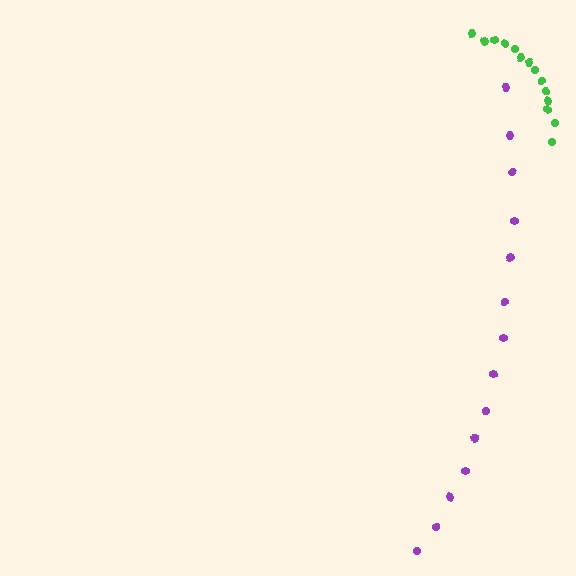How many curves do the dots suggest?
There are 2 distinct paths.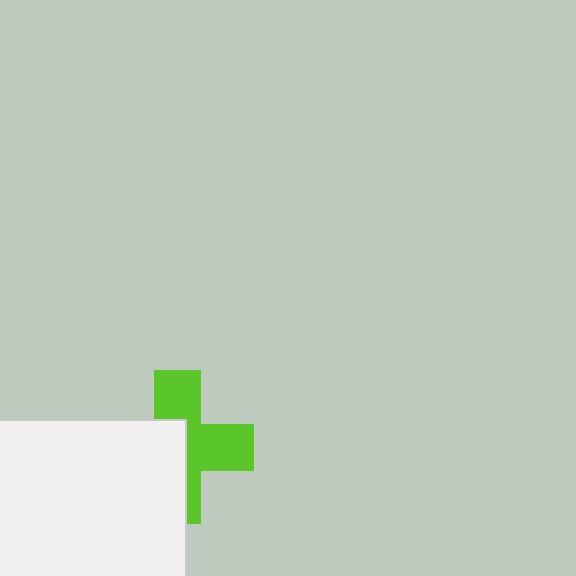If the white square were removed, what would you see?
You would see the complete lime cross.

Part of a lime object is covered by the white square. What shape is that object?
It is a cross.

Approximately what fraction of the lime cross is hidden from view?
Roughly 49% of the lime cross is hidden behind the white square.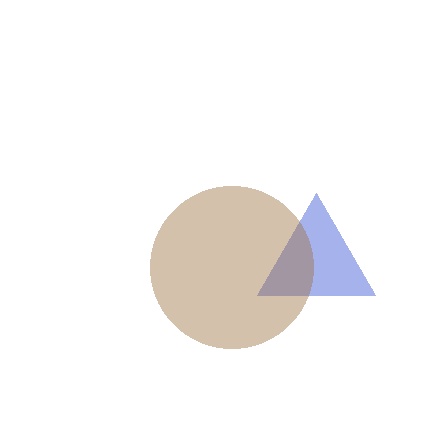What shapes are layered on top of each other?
The layered shapes are: a blue triangle, a brown circle.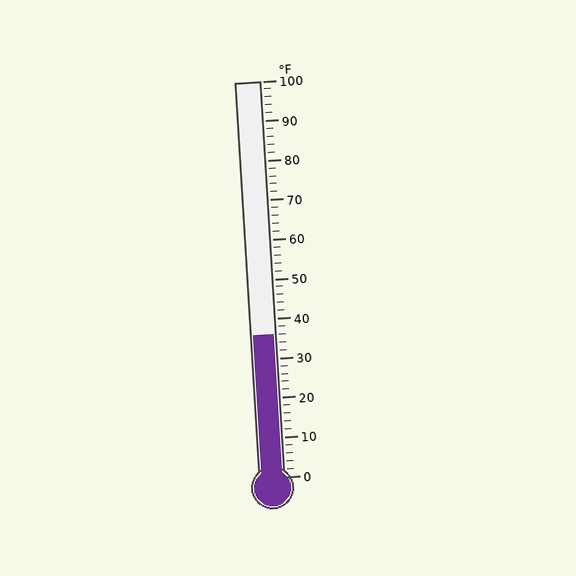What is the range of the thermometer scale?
The thermometer scale ranges from 0°F to 100°F.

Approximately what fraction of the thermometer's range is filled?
The thermometer is filled to approximately 35% of its range.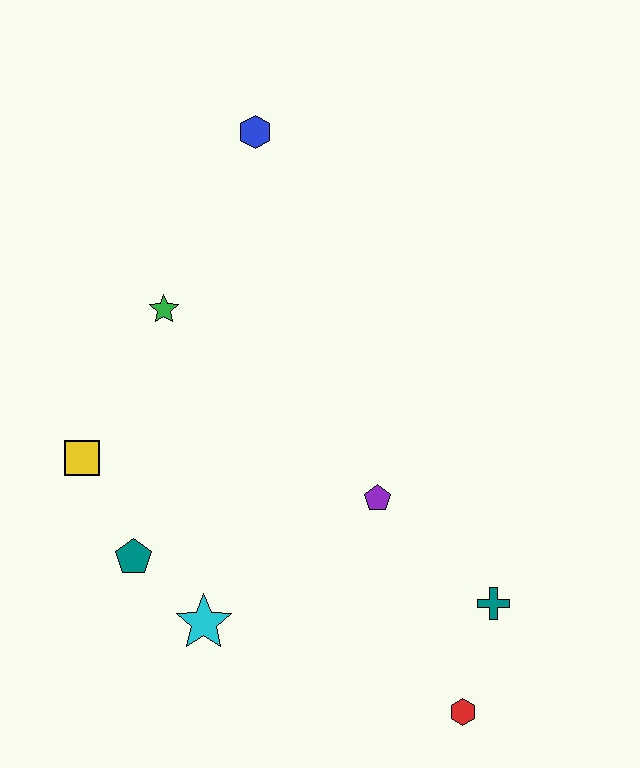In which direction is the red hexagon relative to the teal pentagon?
The red hexagon is to the right of the teal pentagon.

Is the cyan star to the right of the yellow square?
Yes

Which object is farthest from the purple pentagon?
The blue hexagon is farthest from the purple pentagon.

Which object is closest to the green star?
The yellow square is closest to the green star.